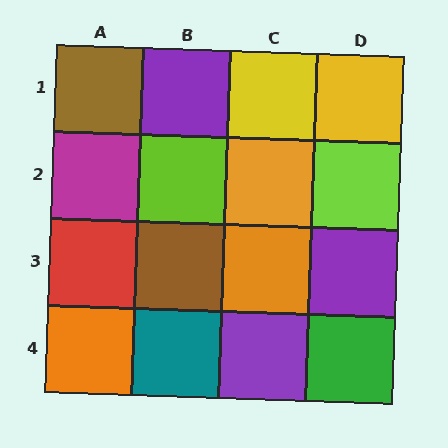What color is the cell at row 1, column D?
Yellow.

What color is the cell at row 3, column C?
Orange.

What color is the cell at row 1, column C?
Yellow.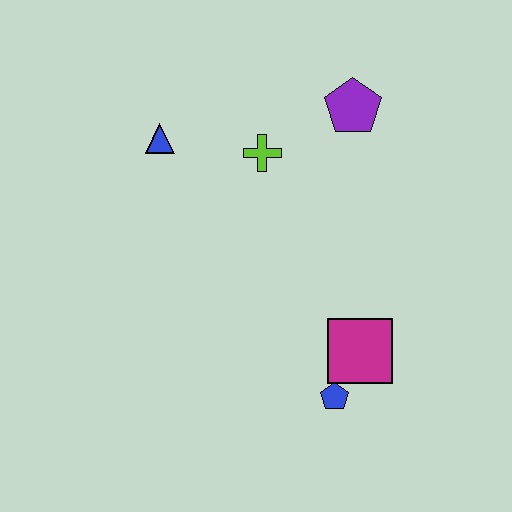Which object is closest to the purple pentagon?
The lime cross is closest to the purple pentagon.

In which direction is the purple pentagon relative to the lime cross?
The purple pentagon is to the right of the lime cross.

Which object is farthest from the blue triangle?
The blue pentagon is farthest from the blue triangle.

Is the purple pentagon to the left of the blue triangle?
No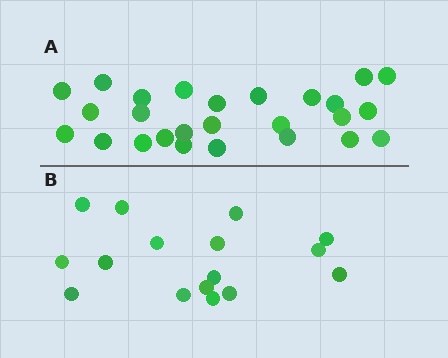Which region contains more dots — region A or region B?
Region A (the top region) has more dots.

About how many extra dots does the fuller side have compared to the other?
Region A has roughly 10 or so more dots than region B.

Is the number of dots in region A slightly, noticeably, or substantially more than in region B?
Region A has substantially more. The ratio is roughly 1.6 to 1.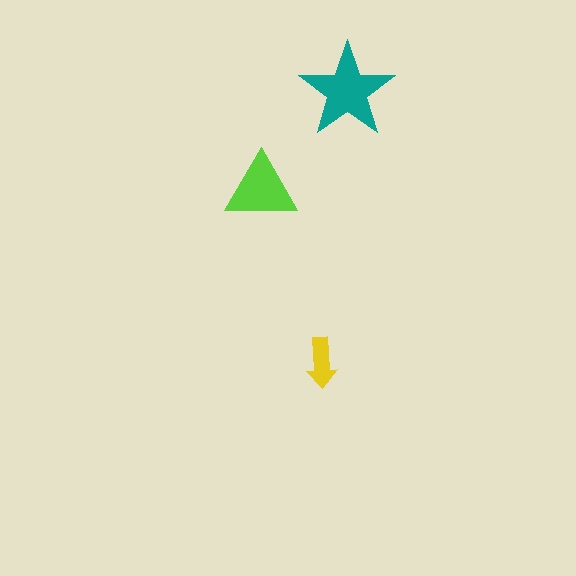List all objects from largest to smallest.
The teal star, the lime triangle, the yellow arrow.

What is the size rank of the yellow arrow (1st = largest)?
3rd.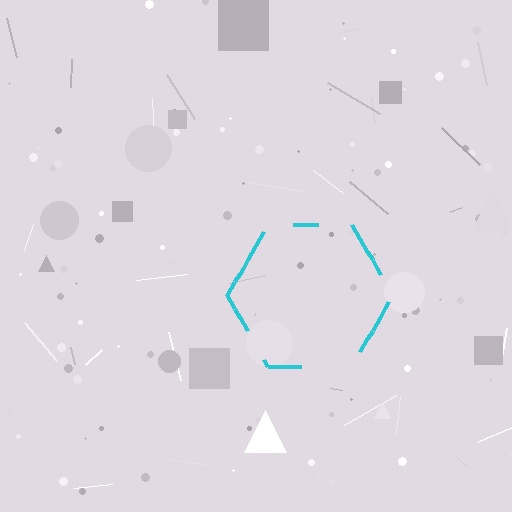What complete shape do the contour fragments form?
The contour fragments form a hexagon.